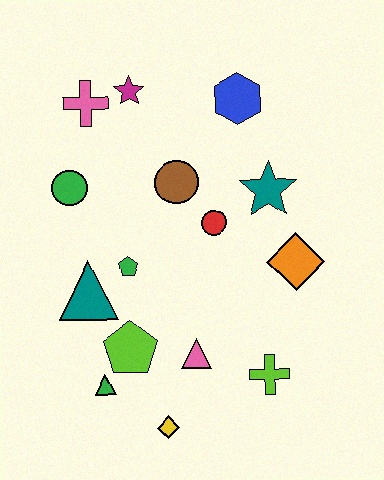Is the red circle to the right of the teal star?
No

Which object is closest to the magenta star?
The pink cross is closest to the magenta star.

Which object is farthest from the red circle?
The yellow diamond is farthest from the red circle.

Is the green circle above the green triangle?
Yes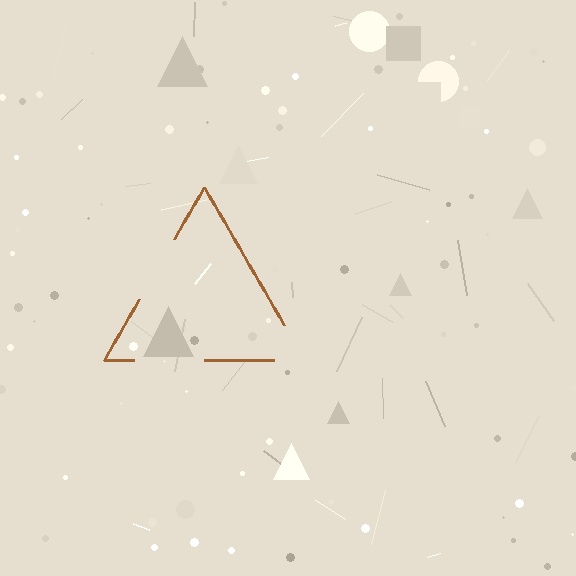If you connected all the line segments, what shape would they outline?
They would outline a triangle.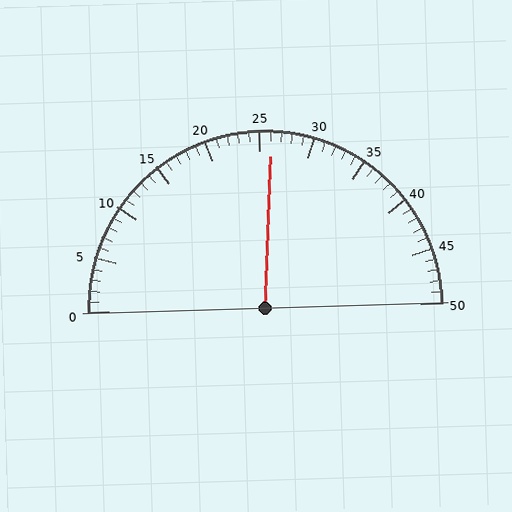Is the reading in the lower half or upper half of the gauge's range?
The reading is in the upper half of the range (0 to 50).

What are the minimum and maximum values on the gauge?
The gauge ranges from 0 to 50.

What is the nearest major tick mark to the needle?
The nearest major tick mark is 25.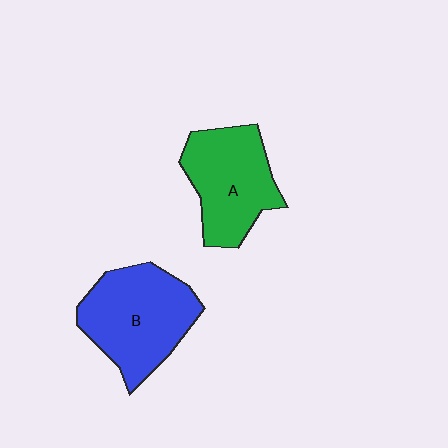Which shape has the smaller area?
Shape A (green).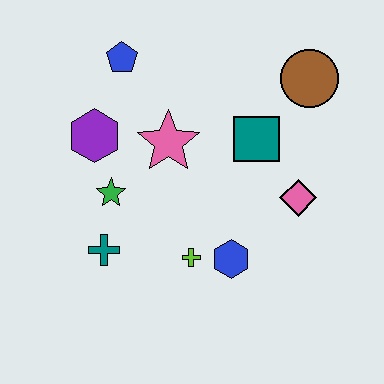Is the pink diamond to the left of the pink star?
No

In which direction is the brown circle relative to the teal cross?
The brown circle is to the right of the teal cross.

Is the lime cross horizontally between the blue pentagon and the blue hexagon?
Yes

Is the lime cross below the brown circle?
Yes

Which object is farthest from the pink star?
The brown circle is farthest from the pink star.